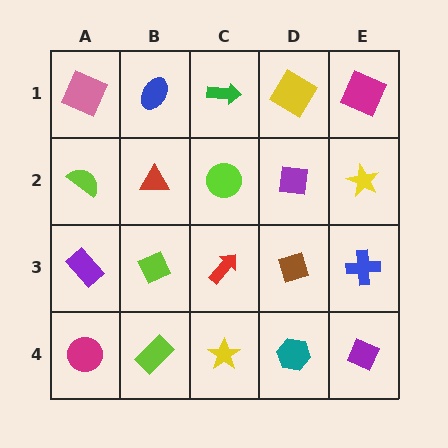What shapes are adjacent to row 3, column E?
A yellow star (row 2, column E), a purple diamond (row 4, column E), a brown diamond (row 3, column D).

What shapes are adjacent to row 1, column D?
A purple square (row 2, column D), a green arrow (row 1, column C), a magenta square (row 1, column E).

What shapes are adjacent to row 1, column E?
A yellow star (row 2, column E), a yellow diamond (row 1, column D).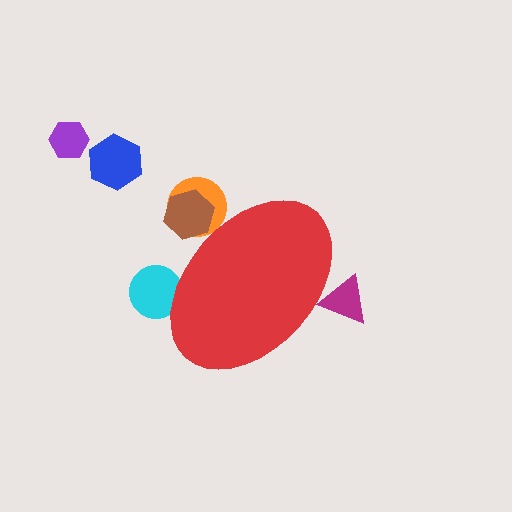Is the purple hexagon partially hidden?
No, the purple hexagon is fully visible.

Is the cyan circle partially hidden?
Yes, the cyan circle is partially hidden behind the red ellipse.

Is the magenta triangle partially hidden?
Yes, the magenta triangle is partially hidden behind the red ellipse.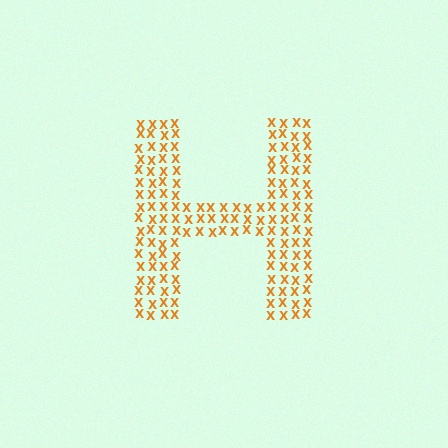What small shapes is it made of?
It is made of small letter X's.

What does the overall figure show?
The overall figure shows the letter H.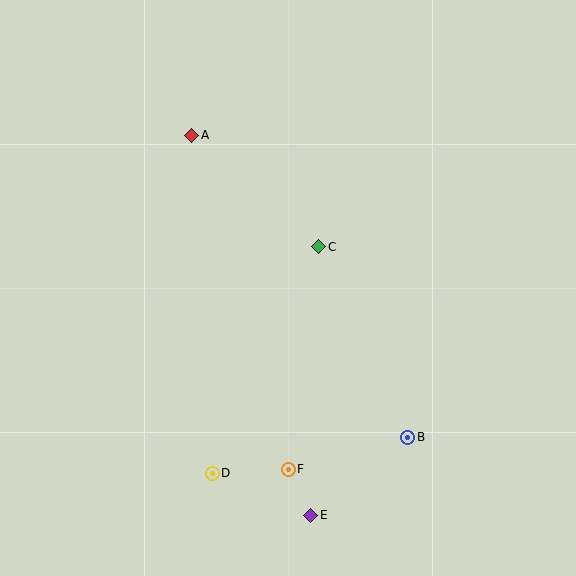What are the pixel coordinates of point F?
Point F is at (288, 469).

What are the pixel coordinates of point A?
Point A is at (192, 135).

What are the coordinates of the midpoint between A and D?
The midpoint between A and D is at (202, 304).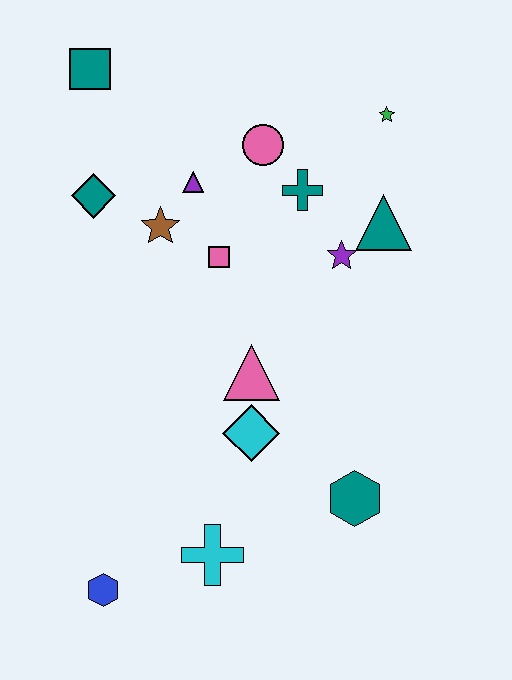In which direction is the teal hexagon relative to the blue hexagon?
The teal hexagon is to the right of the blue hexagon.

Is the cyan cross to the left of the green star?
Yes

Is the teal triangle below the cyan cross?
No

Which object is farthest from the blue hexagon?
The green star is farthest from the blue hexagon.